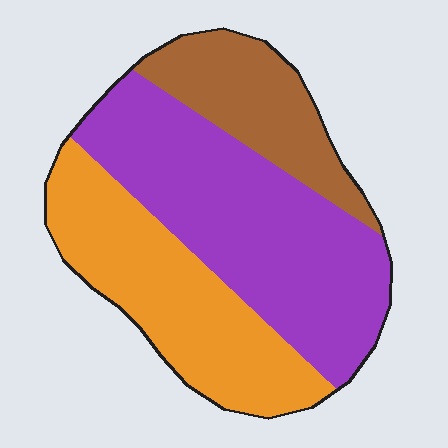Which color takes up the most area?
Purple, at roughly 45%.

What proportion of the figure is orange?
Orange covers 34% of the figure.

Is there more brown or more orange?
Orange.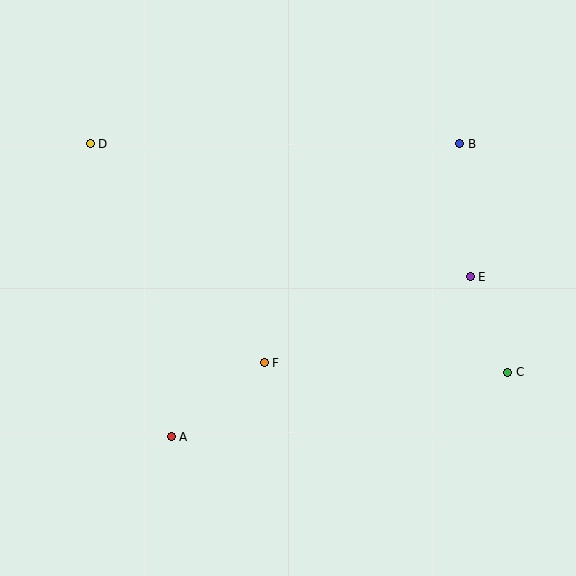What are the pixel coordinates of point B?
Point B is at (460, 144).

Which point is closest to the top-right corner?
Point B is closest to the top-right corner.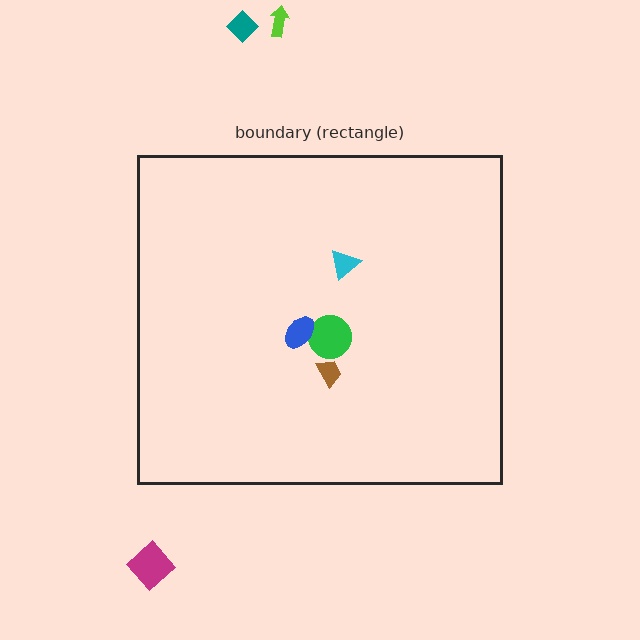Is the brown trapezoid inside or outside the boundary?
Inside.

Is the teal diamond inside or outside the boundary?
Outside.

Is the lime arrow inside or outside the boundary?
Outside.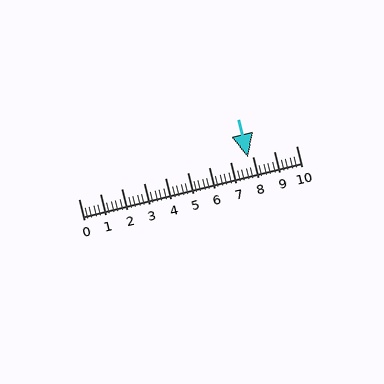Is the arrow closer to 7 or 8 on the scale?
The arrow is closer to 8.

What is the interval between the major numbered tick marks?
The major tick marks are spaced 1 units apart.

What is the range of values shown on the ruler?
The ruler shows values from 0 to 10.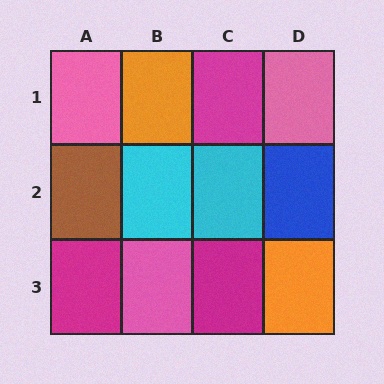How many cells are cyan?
2 cells are cyan.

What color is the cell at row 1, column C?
Magenta.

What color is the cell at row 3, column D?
Orange.